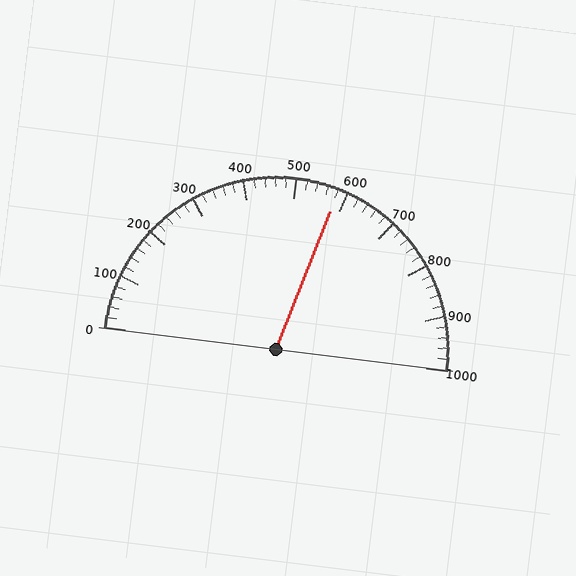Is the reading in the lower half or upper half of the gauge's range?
The reading is in the upper half of the range (0 to 1000).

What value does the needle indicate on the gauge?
The needle indicates approximately 580.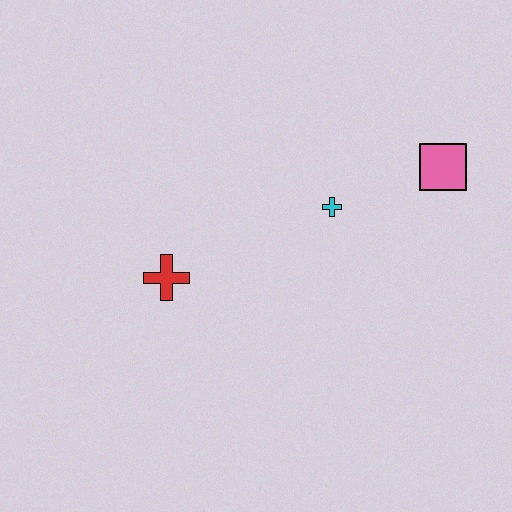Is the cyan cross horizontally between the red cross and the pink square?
Yes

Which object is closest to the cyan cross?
The pink square is closest to the cyan cross.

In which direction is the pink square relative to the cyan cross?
The pink square is to the right of the cyan cross.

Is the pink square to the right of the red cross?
Yes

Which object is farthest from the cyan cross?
The red cross is farthest from the cyan cross.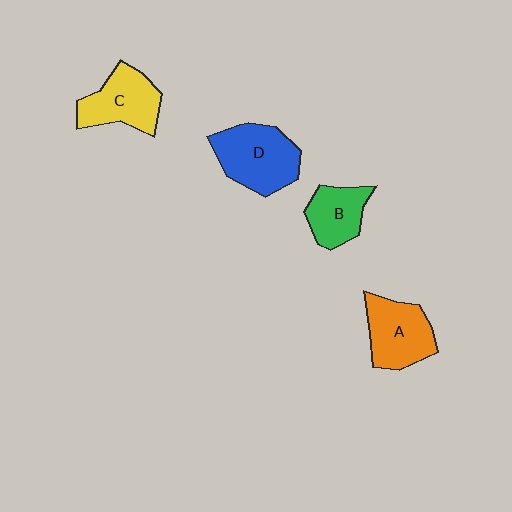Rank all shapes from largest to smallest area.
From largest to smallest: D (blue), A (orange), C (yellow), B (green).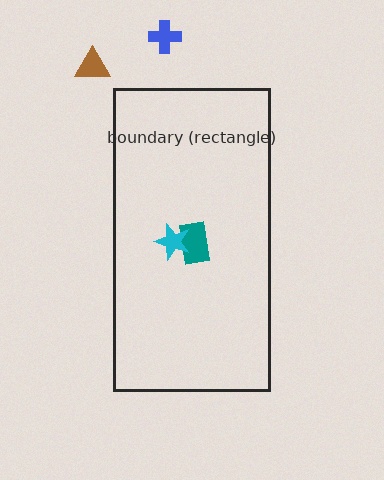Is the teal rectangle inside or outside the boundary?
Inside.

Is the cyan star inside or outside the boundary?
Inside.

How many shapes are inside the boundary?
2 inside, 2 outside.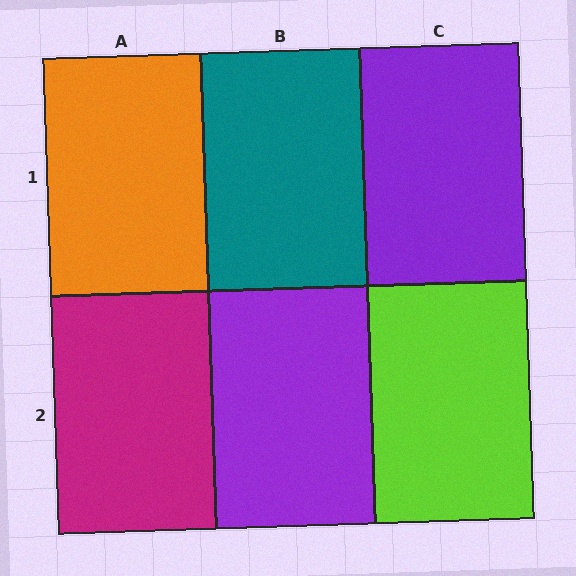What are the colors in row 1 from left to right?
Orange, teal, purple.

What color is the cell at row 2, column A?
Magenta.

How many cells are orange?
1 cell is orange.